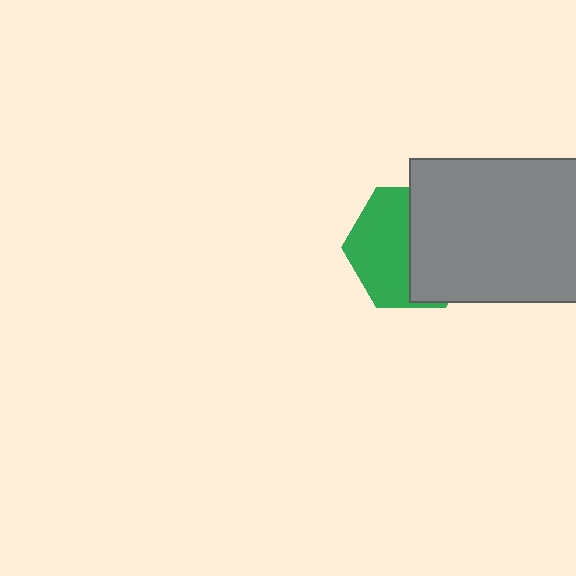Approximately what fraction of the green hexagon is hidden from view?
Roughly 50% of the green hexagon is hidden behind the gray rectangle.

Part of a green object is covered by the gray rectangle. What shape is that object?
It is a hexagon.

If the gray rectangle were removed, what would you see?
You would see the complete green hexagon.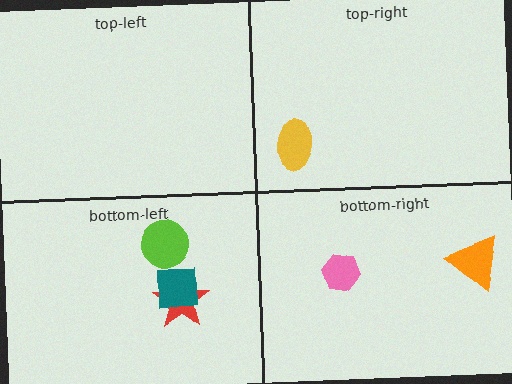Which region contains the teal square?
The bottom-left region.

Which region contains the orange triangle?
The bottom-right region.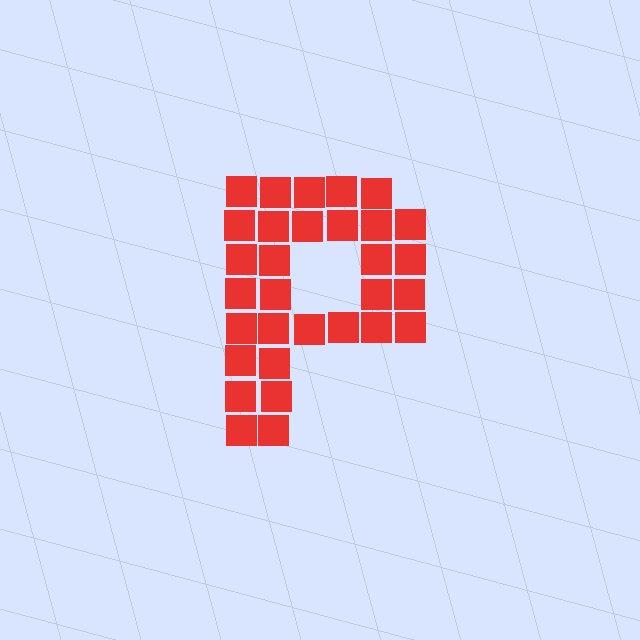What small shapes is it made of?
It is made of small squares.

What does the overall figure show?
The overall figure shows the letter P.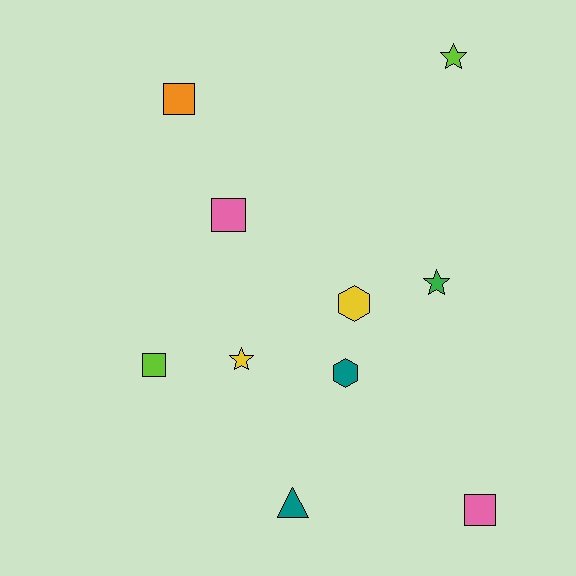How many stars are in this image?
There are 3 stars.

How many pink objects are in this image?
There are 2 pink objects.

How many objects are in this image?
There are 10 objects.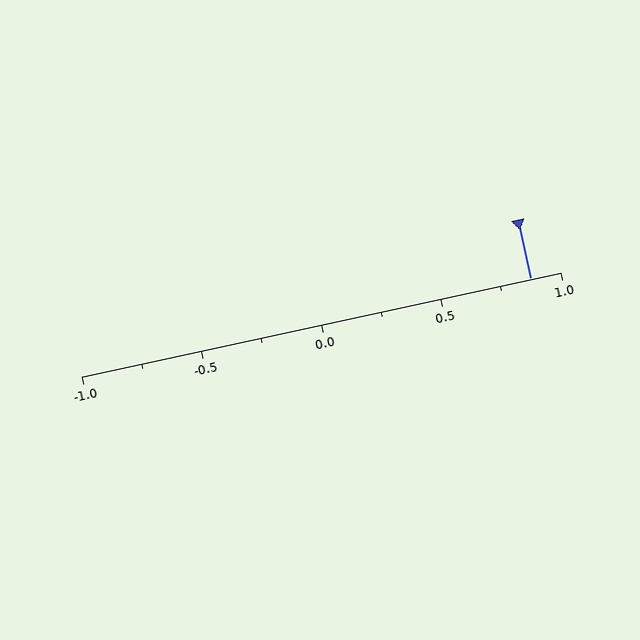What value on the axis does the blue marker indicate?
The marker indicates approximately 0.88.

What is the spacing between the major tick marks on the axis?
The major ticks are spaced 0.5 apart.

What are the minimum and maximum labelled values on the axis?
The axis runs from -1.0 to 1.0.